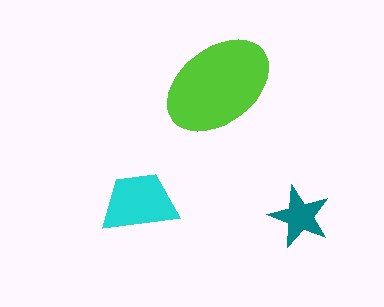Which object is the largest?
The lime ellipse.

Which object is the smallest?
The teal star.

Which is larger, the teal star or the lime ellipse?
The lime ellipse.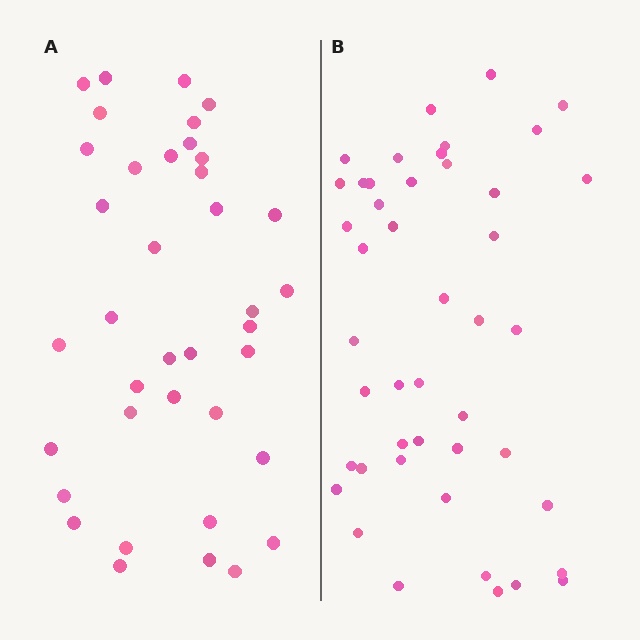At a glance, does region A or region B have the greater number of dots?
Region B (the right region) has more dots.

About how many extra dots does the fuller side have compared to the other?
Region B has roughly 8 or so more dots than region A.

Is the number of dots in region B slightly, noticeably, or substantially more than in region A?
Region B has only slightly more — the two regions are fairly close. The ratio is roughly 1.2 to 1.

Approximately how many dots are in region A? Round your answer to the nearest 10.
About 40 dots. (The exact count is 38, which rounds to 40.)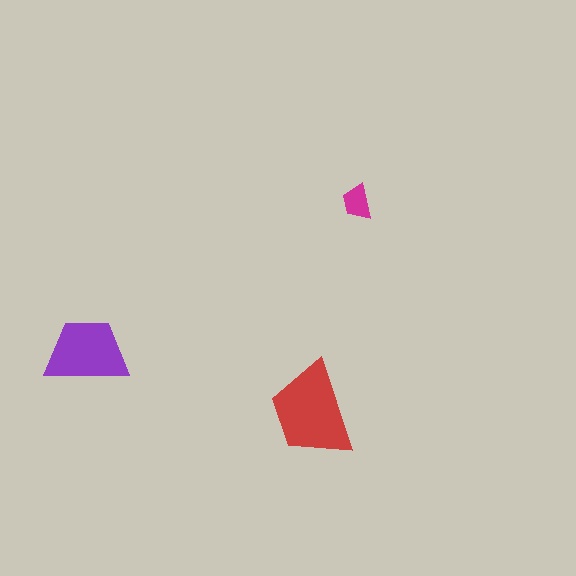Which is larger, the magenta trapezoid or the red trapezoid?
The red one.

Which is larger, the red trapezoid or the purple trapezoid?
The red one.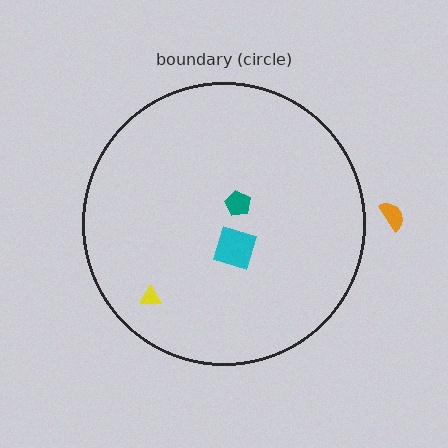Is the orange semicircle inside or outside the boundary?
Outside.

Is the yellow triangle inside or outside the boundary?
Inside.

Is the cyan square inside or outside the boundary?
Inside.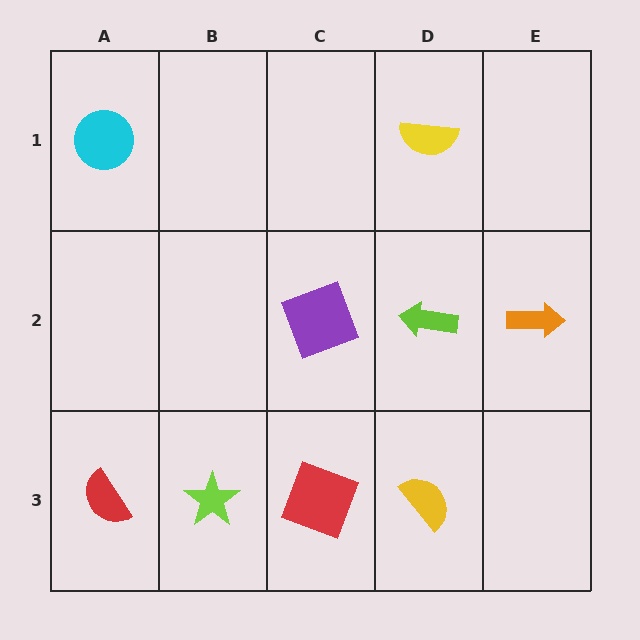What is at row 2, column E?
An orange arrow.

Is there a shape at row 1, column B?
No, that cell is empty.